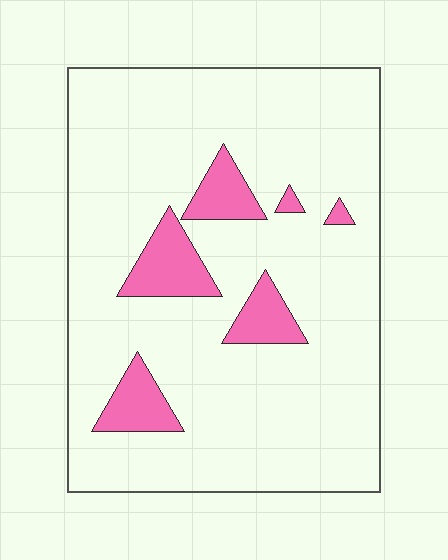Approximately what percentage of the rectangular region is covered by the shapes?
Approximately 10%.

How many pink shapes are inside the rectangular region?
6.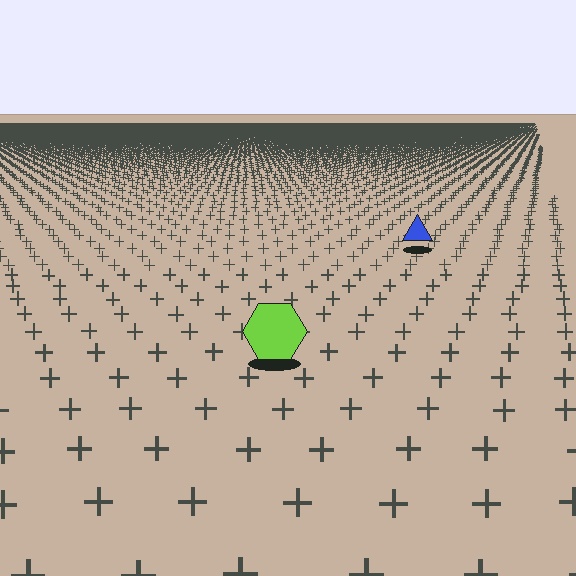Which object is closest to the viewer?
The lime hexagon is closest. The texture marks near it are larger and more spread out.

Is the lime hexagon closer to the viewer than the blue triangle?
Yes. The lime hexagon is closer — you can tell from the texture gradient: the ground texture is coarser near it.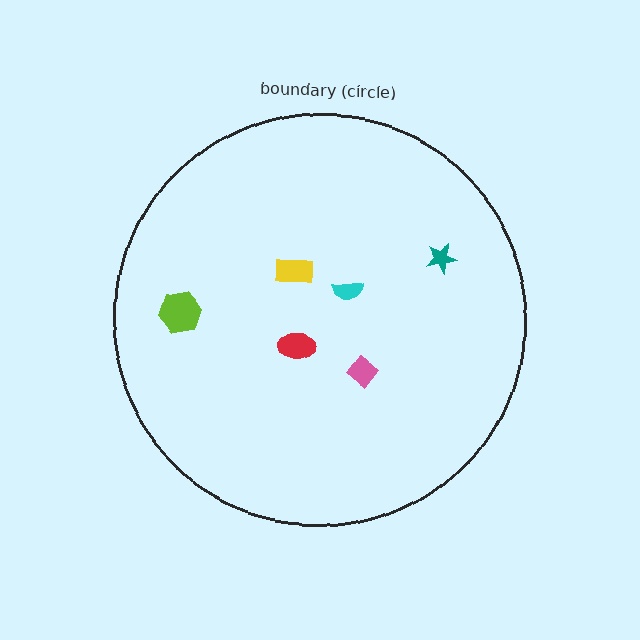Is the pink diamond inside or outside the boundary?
Inside.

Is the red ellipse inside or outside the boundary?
Inside.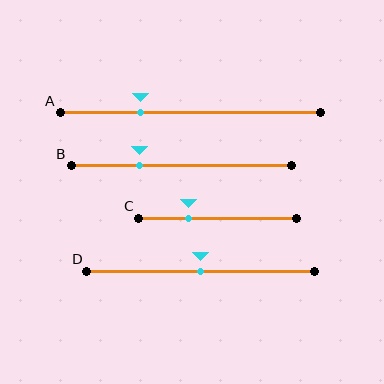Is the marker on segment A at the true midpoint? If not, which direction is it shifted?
No, the marker on segment A is shifted to the left by about 19% of the segment length.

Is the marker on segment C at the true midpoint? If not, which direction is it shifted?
No, the marker on segment C is shifted to the left by about 18% of the segment length.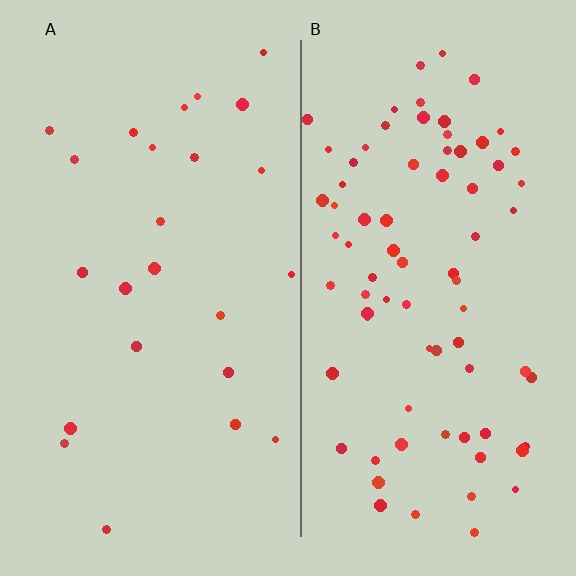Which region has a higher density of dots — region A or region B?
B (the right).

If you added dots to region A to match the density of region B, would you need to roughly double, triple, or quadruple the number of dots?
Approximately triple.